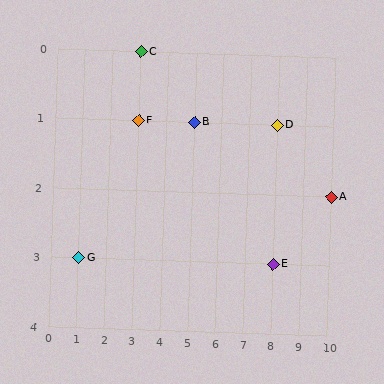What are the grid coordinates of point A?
Point A is at grid coordinates (10, 2).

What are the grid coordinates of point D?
Point D is at grid coordinates (8, 1).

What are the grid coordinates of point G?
Point G is at grid coordinates (1, 3).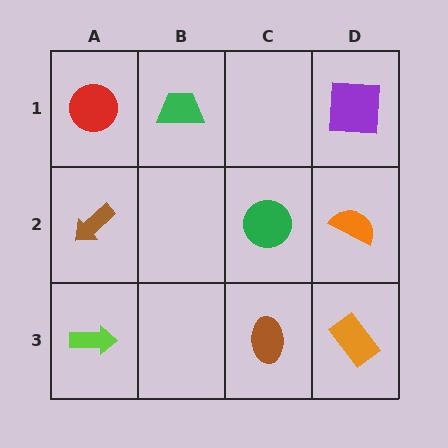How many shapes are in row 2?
3 shapes.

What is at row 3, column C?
A brown ellipse.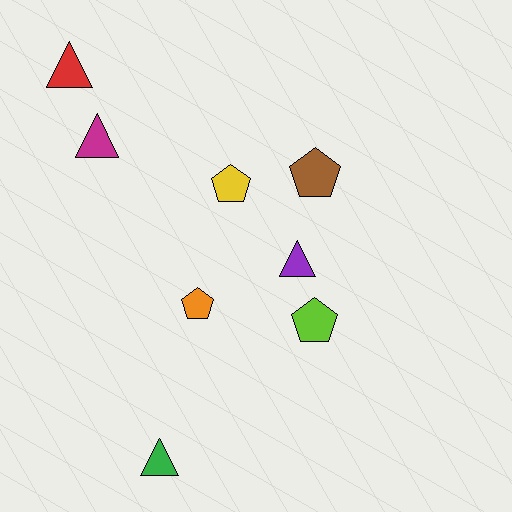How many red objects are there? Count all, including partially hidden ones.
There is 1 red object.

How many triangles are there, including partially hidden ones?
There are 4 triangles.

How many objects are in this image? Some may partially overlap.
There are 8 objects.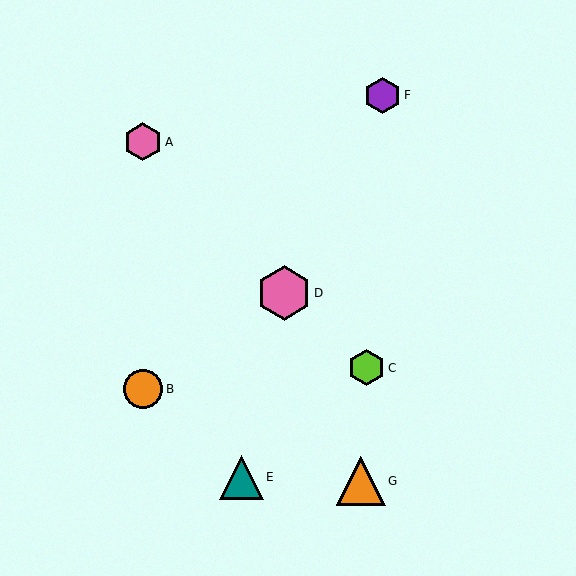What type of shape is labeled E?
Shape E is a teal triangle.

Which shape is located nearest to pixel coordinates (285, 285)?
The pink hexagon (labeled D) at (284, 293) is nearest to that location.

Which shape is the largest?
The pink hexagon (labeled D) is the largest.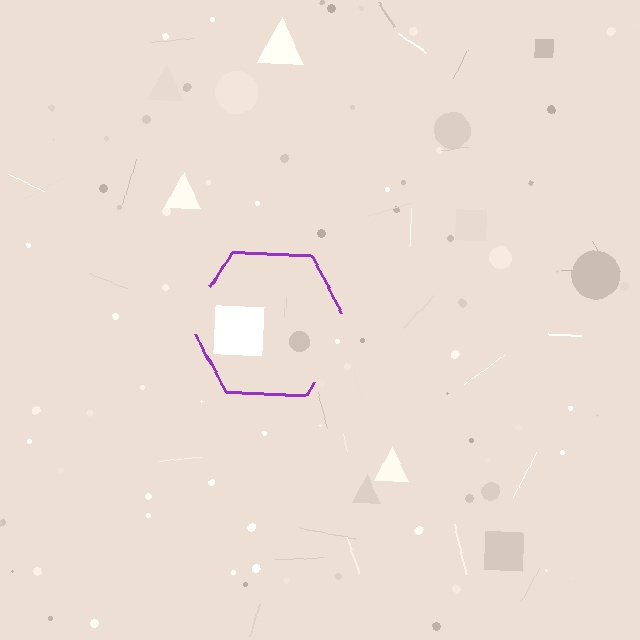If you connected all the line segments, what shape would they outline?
They would outline a hexagon.